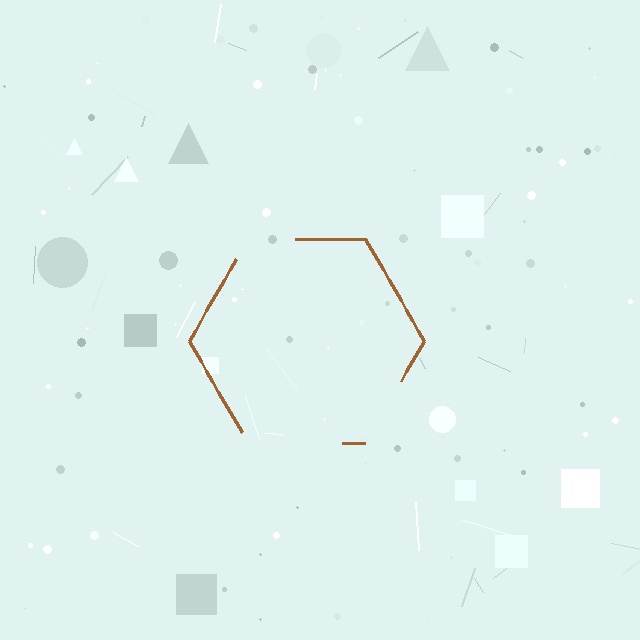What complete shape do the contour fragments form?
The contour fragments form a hexagon.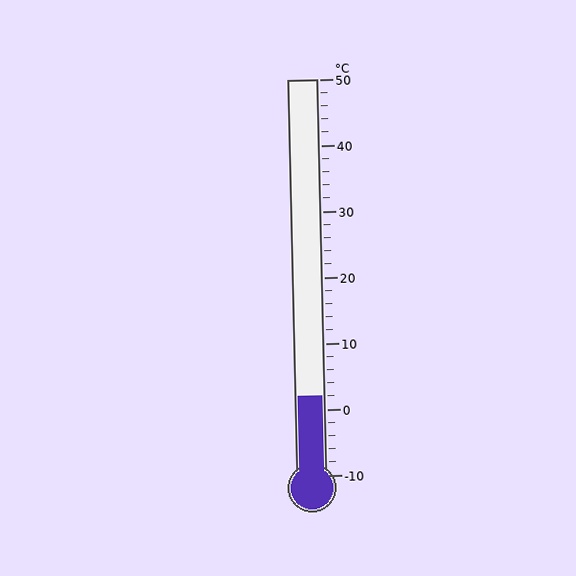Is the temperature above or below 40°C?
The temperature is below 40°C.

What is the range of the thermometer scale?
The thermometer scale ranges from -10°C to 50°C.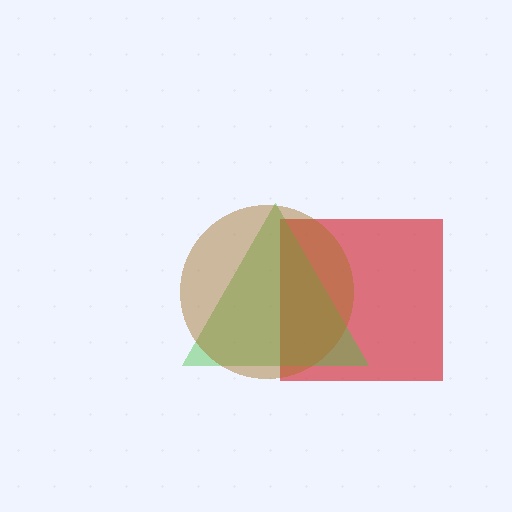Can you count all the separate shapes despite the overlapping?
Yes, there are 3 separate shapes.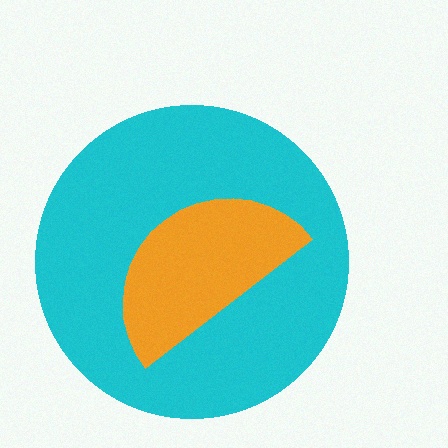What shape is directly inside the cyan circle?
The orange semicircle.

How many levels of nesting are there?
2.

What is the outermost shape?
The cyan circle.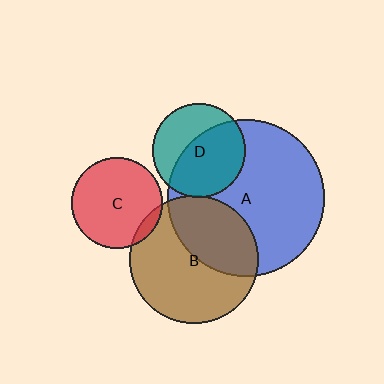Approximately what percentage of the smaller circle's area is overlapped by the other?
Approximately 5%.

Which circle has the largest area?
Circle A (blue).